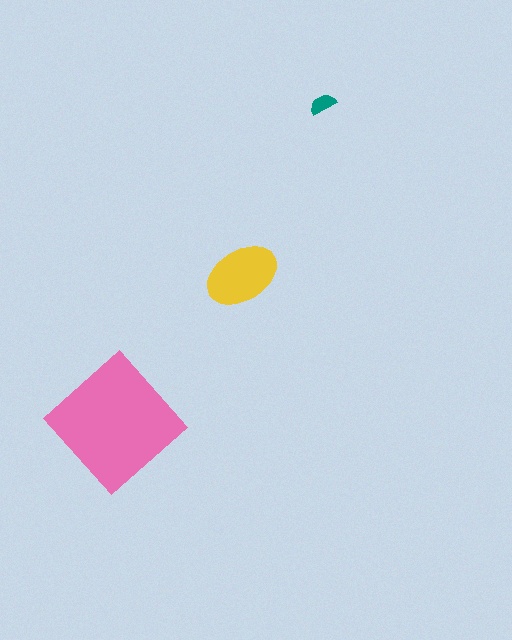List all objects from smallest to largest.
The teal semicircle, the yellow ellipse, the pink diamond.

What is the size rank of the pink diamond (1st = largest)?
1st.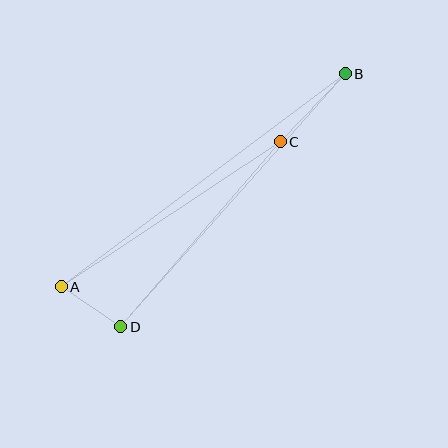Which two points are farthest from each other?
Points A and B are farthest from each other.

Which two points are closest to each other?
Points A and D are closest to each other.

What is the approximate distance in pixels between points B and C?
The distance between B and C is approximately 94 pixels.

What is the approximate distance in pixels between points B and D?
The distance between B and D is approximately 338 pixels.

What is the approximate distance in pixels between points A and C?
The distance between A and C is approximately 263 pixels.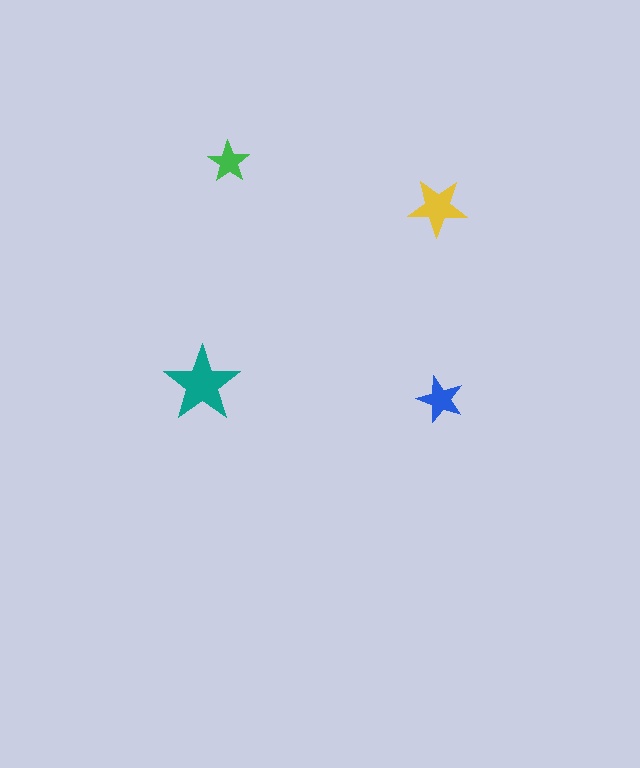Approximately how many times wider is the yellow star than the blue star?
About 1.5 times wider.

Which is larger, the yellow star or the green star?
The yellow one.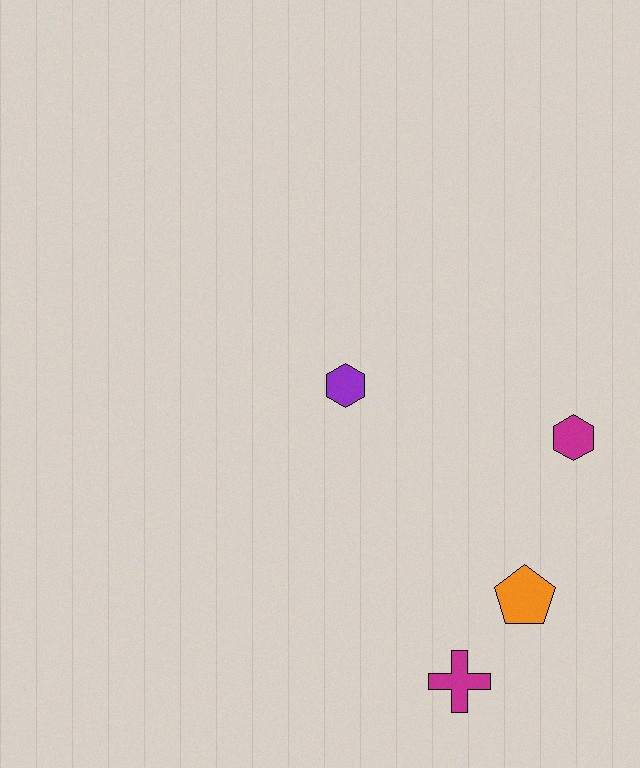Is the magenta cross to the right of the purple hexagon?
Yes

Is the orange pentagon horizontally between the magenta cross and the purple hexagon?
No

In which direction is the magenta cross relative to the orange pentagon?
The magenta cross is below the orange pentagon.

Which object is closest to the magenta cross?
The orange pentagon is closest to the magenta cross.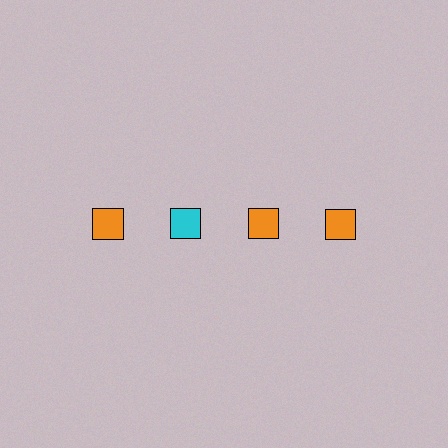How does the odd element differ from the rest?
It has a different color: cyan instead of orange.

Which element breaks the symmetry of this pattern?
The cyan square in the top row, second from left column breaks the symmetry. All other shapes are orange squares.